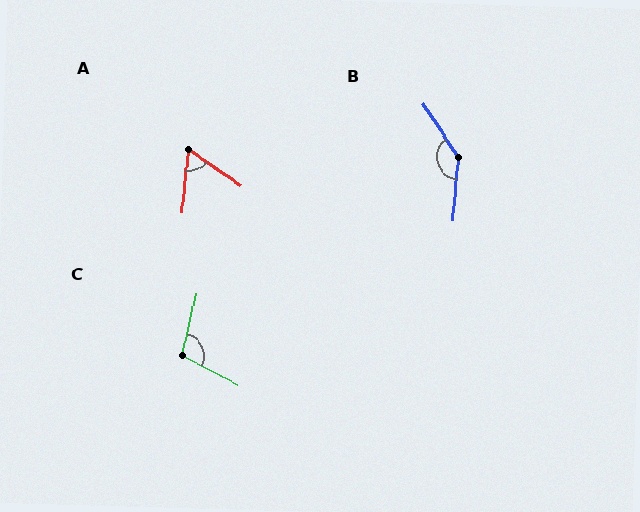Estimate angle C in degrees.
Approximately 104 degrees.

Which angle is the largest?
B, at approximately 142 degrees.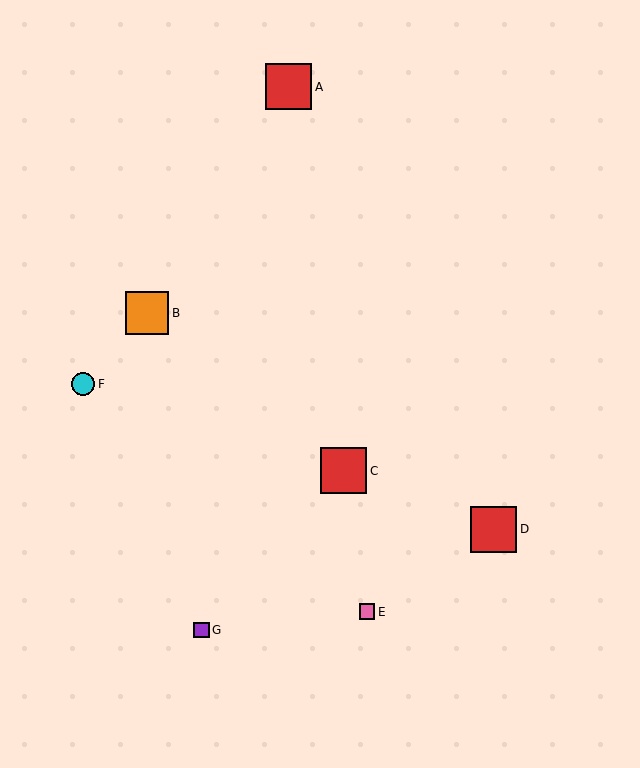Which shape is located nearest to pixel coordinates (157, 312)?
The orange square (labeled B) at (147, 313) is nearest to that location.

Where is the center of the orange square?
The center of the orange square is at (147, 313).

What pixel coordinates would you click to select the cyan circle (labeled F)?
Click at (83, 384) to select the cyan circle F.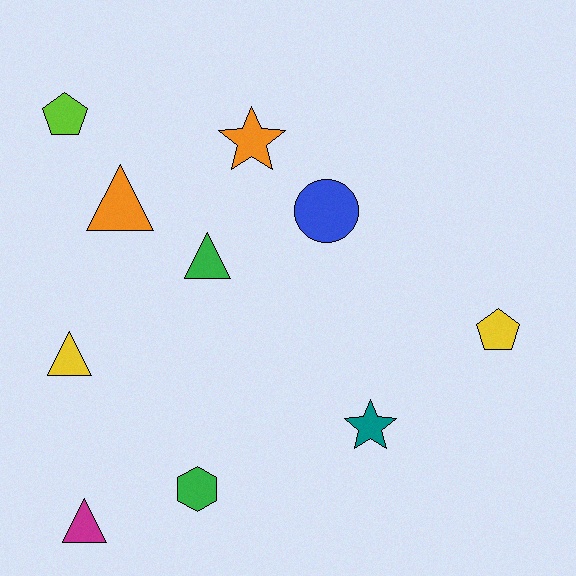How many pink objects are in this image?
There are no pink objects.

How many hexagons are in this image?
There is 1 hexagon.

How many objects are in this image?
There are 10 objects.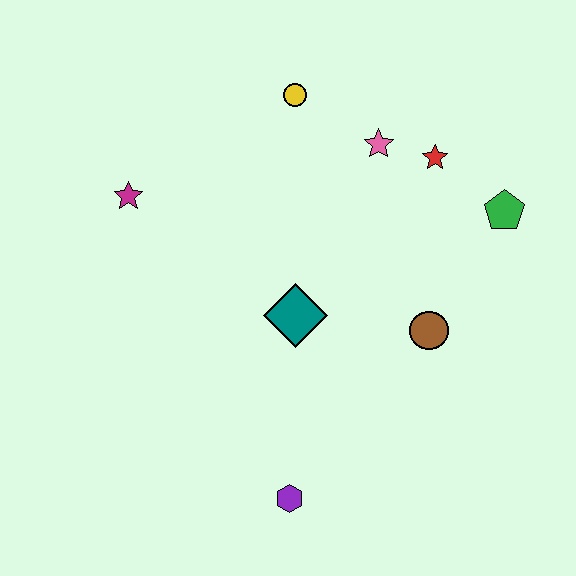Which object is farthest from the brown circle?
The magenta star is farthest from the brown circle.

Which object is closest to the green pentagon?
The red star is closest to the green pentagon.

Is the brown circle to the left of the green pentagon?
Yes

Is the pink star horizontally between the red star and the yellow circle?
Yes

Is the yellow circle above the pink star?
Yes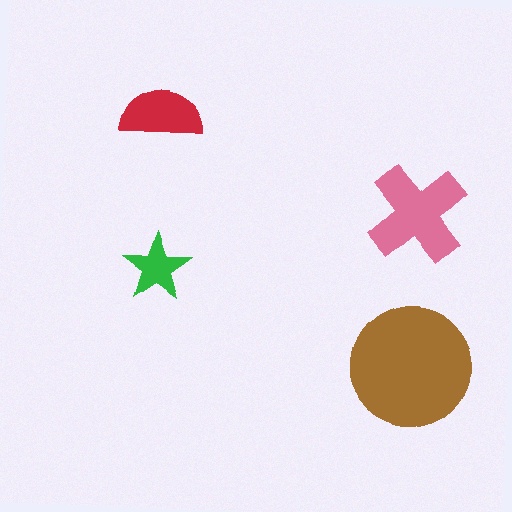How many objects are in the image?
There are 4 objects in the image.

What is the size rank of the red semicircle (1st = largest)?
3rd.